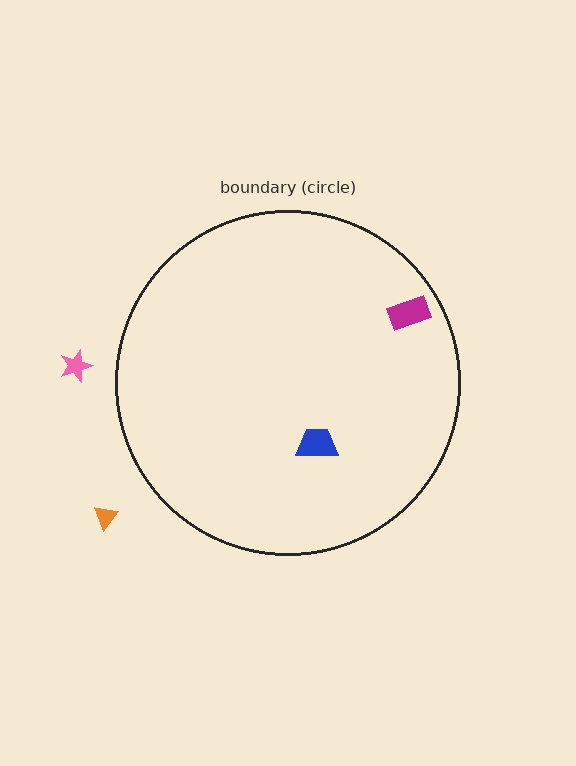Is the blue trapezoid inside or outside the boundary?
Inside.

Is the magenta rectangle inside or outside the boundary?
Inside.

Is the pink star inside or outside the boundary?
Outside.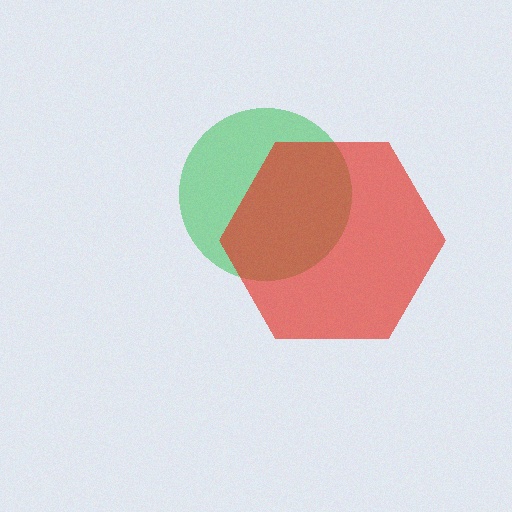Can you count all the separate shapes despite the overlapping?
Yes, there are 2 separate shapes.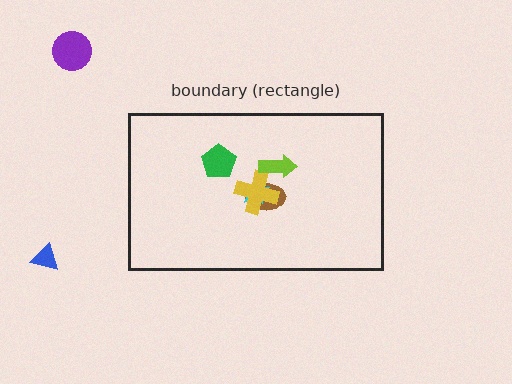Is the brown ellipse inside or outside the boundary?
Inside.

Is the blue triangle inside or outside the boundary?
Outside.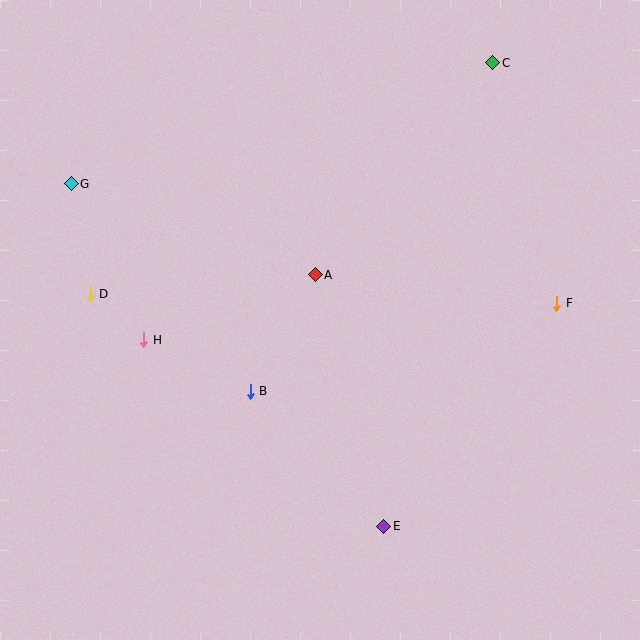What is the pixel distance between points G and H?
The distance between G and H is 172 pixels.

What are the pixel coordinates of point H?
Point H is at (144, 340).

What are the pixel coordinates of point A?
Point A is at (315, 275).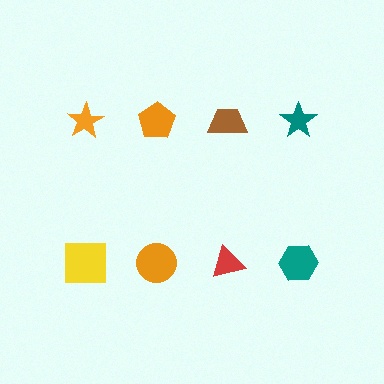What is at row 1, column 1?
An orange star.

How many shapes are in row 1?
4 shapes.